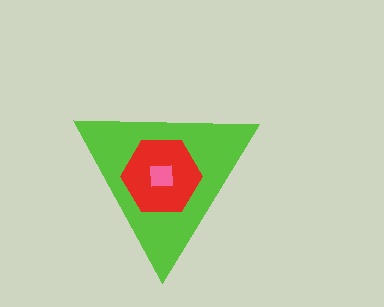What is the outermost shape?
The lime triangle.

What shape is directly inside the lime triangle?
The red hexagon.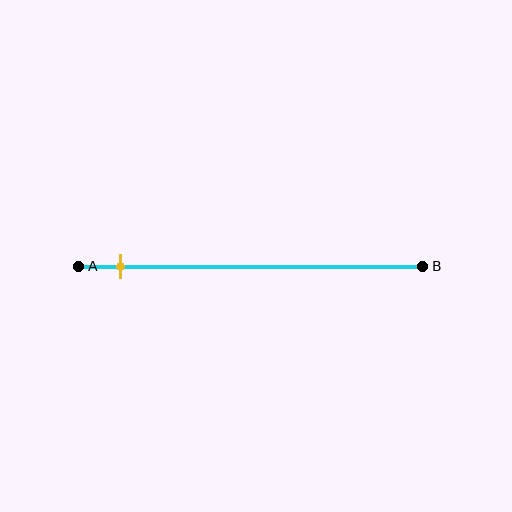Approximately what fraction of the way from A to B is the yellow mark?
The yellow mark is approximately 10% of the way from A to B.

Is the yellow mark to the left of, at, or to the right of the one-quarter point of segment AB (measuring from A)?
The yellow mark is to the left of the one-quarter point of segment AB.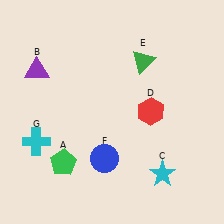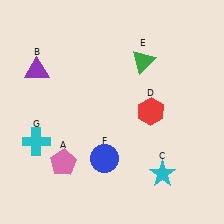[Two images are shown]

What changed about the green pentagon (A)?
In Image 1, A is green. In Image 2, it changed to pink.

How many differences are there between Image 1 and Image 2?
There is 1 difference between the two images.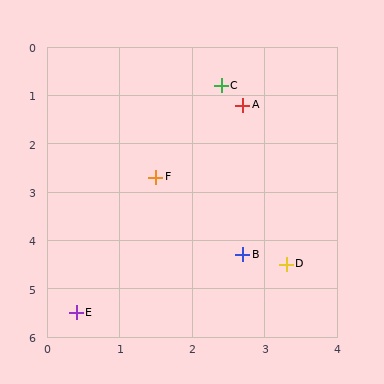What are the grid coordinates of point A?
Point A is at approximately (2.7, 1.2).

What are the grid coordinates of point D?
Point D is at approximately (3.3, 4.5).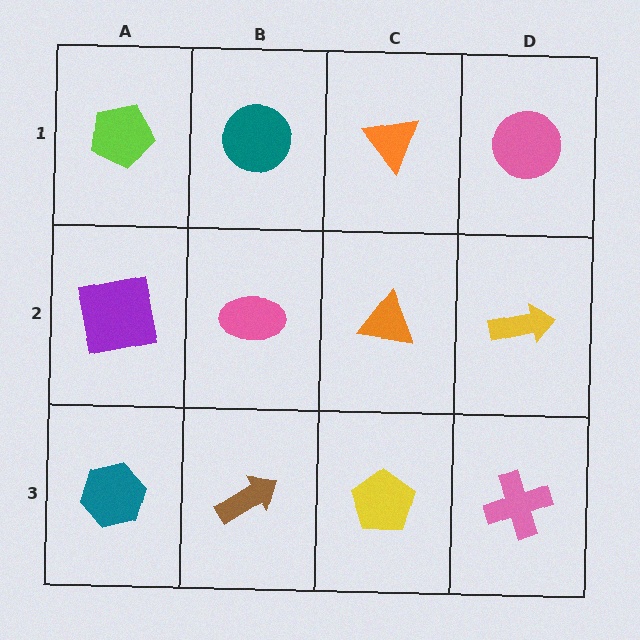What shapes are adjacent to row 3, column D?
A yellow arrow (row 2, column D), a yellow pentagon (row 3, column C).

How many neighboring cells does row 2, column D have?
3.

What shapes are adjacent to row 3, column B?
A pink ellipse (row 2, column B), a teal hexagon (row 3, column A), a yellow pentagon (row 3, column C).